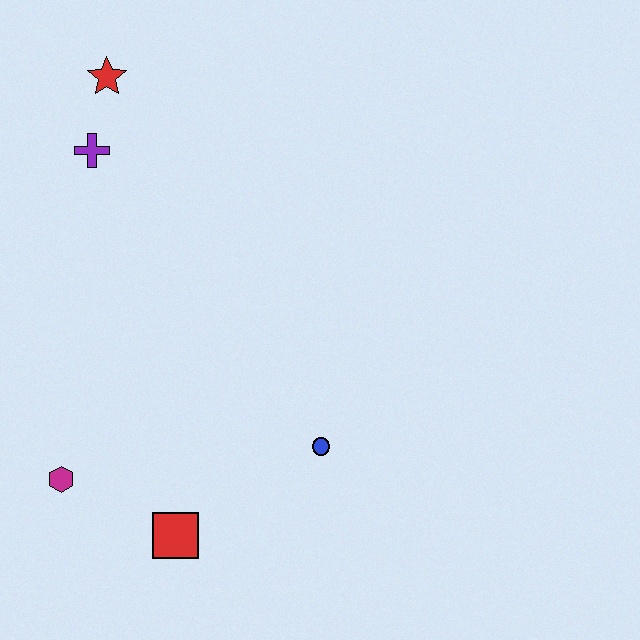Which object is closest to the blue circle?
The red square is closest to the blue circle.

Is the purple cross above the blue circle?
Yes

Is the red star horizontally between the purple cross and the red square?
Yes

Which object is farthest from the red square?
The red star is farthest from the red square.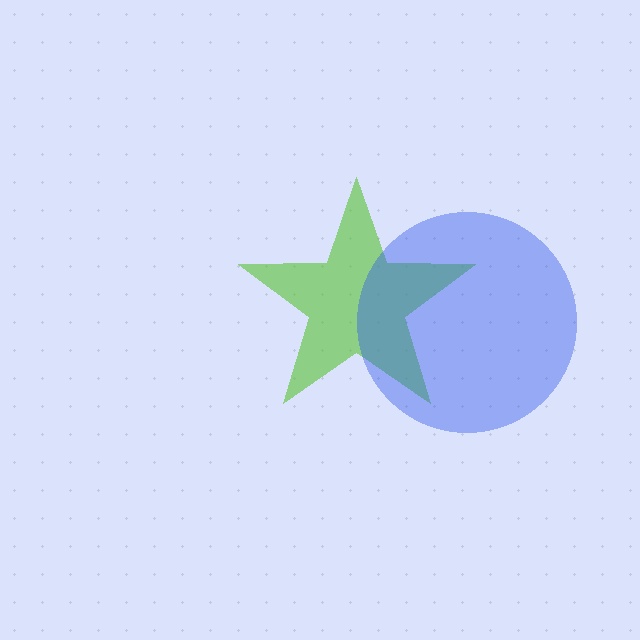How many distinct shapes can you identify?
There are 2 distinct shapes: a lime star, a blue circle.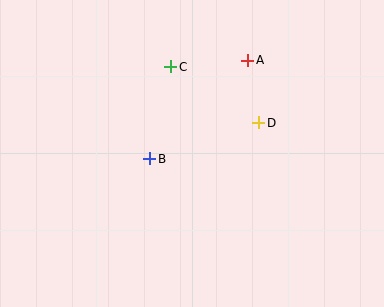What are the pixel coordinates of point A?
Point A is at (248, 60).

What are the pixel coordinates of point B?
Point B is at (150, 159).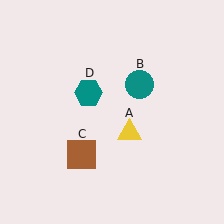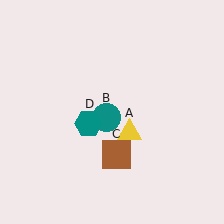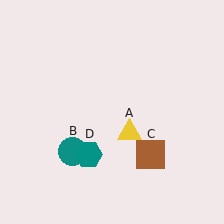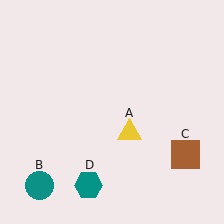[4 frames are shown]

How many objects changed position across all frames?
3 objects changed position: teal circle (object B), brown square (object C), teal hexagon (object D).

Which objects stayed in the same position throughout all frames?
Yellow triangle (object A) remained stationary.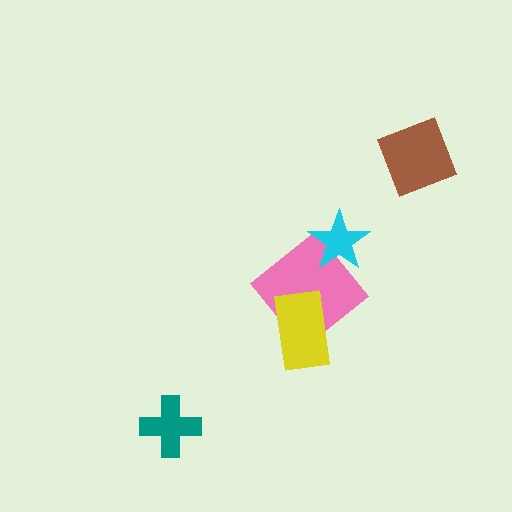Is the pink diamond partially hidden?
Yes, it is partially covered by another shape.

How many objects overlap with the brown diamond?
0 objects overlap with the brown diamond.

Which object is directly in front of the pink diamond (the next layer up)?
The yellow rectangle is directly in front of the pink diamond.